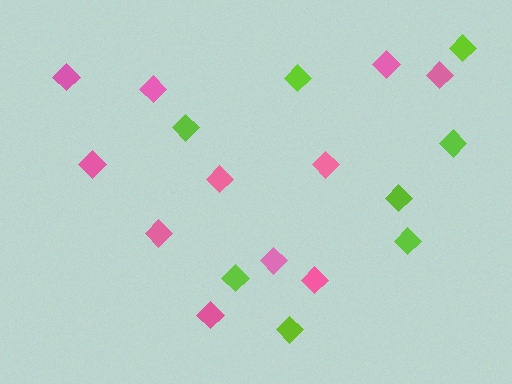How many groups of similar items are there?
There are 2 groups: one group of lime diamonds (8) and one group of pink diamonds (11).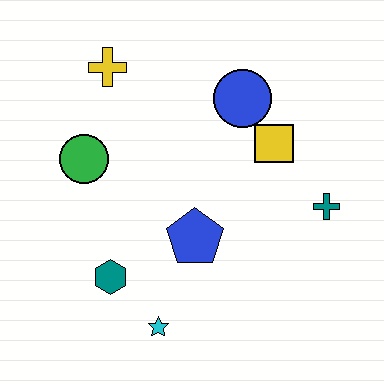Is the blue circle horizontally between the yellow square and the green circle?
Yes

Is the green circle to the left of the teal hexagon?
Yes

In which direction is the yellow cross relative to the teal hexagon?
The yellow cross is above the teal hexagon.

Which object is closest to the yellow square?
The blue circle is closest to the yellow square.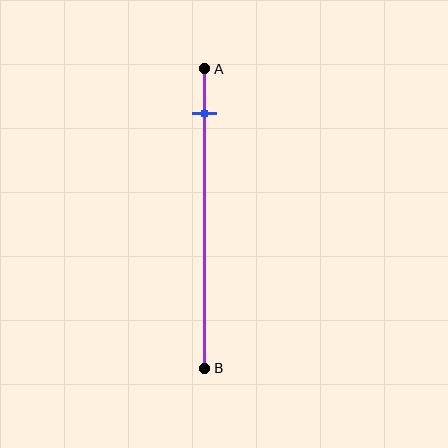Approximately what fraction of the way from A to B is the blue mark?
The blue mark is approximately 15% of the way from A to B.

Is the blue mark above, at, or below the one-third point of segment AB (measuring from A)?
The blue mark is above the one-third point of segment AB.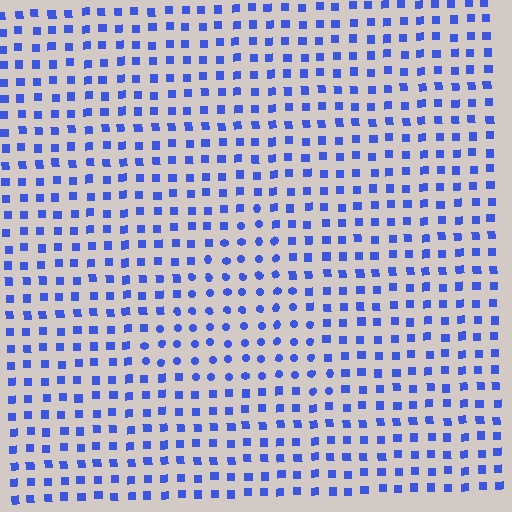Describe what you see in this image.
The image is filled with small blue elements arranged in a uniform grid. A triangle-shaped region contains circles, while the surrounding area contains squares. The boundary is defined purely by the change in element shape.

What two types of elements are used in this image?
The image uses circles inside the triangle region and squares outside it.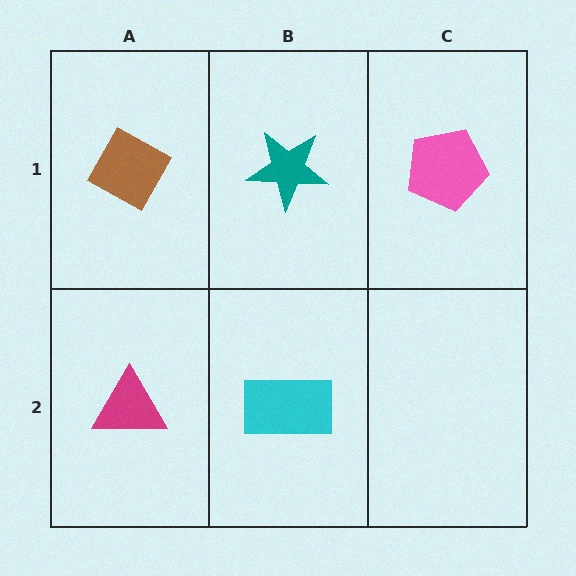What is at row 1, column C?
A pink pentagon.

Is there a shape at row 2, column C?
No, that cell is empty.